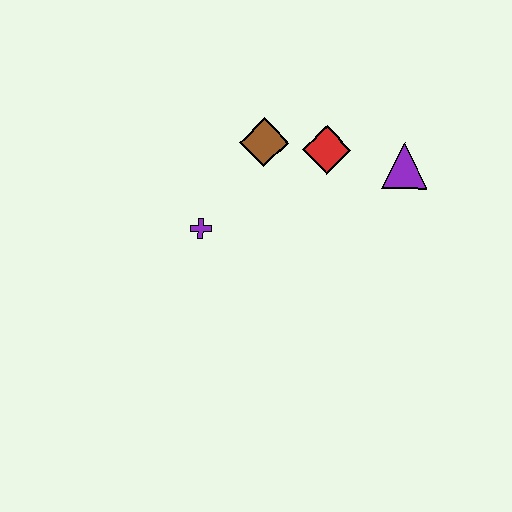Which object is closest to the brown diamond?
The red diamond is closest to the brown diamond.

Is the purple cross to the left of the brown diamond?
Yes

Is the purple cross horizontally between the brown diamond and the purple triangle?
No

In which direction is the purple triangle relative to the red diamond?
The purple triangle is to the right of the red diamond.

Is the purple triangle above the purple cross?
Yes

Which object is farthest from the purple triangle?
The purple cross is farthest from the purple triangle.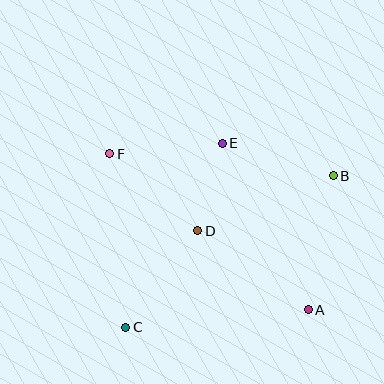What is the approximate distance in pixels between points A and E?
The distance between A and E is approximately 187 pixels.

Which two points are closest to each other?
Points D and E are closest to each other.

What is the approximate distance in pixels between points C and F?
The distance between C and F is approximately 174 pixels.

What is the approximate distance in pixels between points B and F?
The distance between B and F is approximately 224 pixels.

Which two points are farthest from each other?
Points B and C are farthest from each other.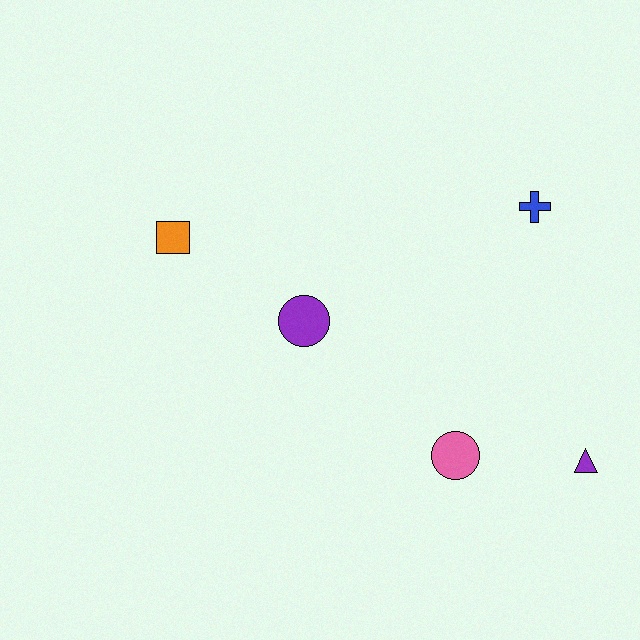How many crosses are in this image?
There is 1 cross.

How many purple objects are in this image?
There are 2 purple objects.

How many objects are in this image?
There are 5 objects.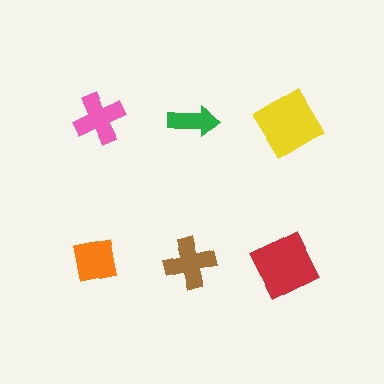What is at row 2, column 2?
A brown cross.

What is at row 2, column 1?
An orange square.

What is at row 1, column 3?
A yellow diamond.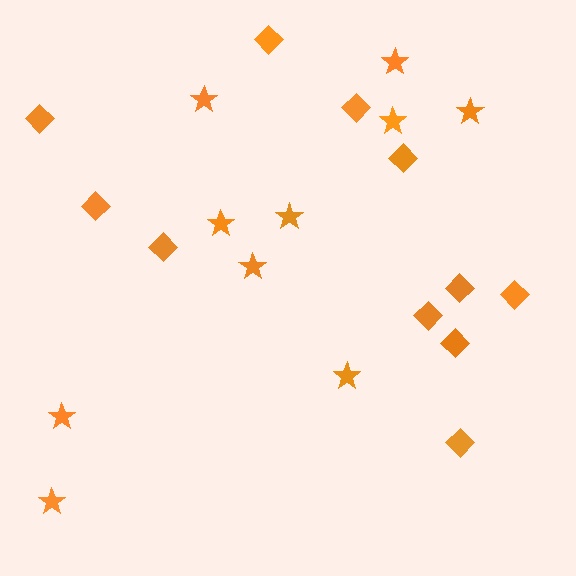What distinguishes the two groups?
There are 2 groups: one group of stars (10) and one group of diamonds (11).